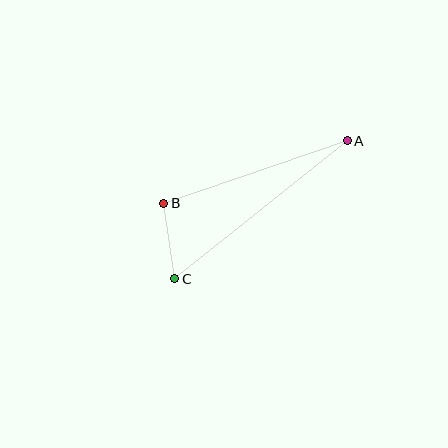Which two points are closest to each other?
Points B and C are closest to each other.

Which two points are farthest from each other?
Points A and C are farthest from each other.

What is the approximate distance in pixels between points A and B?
The distance between A and B is approximately 194 pixels.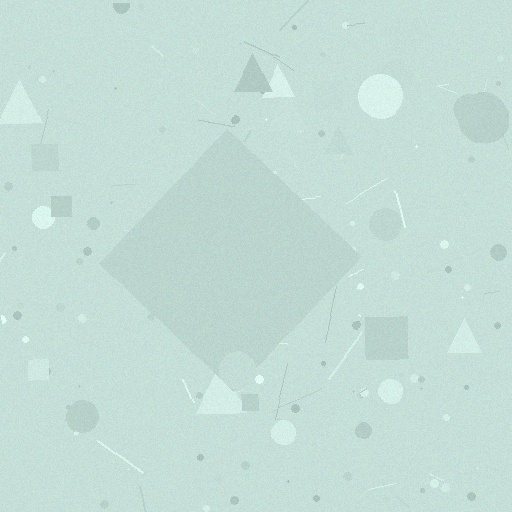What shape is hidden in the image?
A diamond is hidden in the image.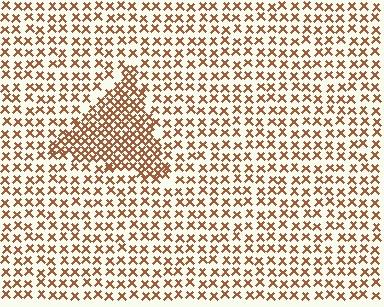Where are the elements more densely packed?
The elements are more densely packed inside the triangle boundary.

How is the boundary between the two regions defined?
The boundary is defined by a change in element density (approximately 2.0x ratio). All elements are the same color, size, and shape.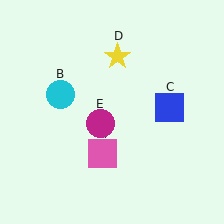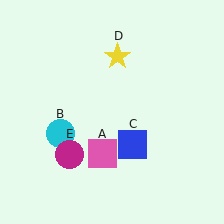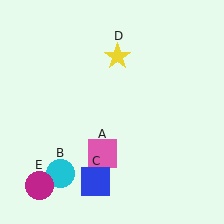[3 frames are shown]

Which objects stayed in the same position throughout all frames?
Pink square (object A) and yellow star (object D) remained stationary.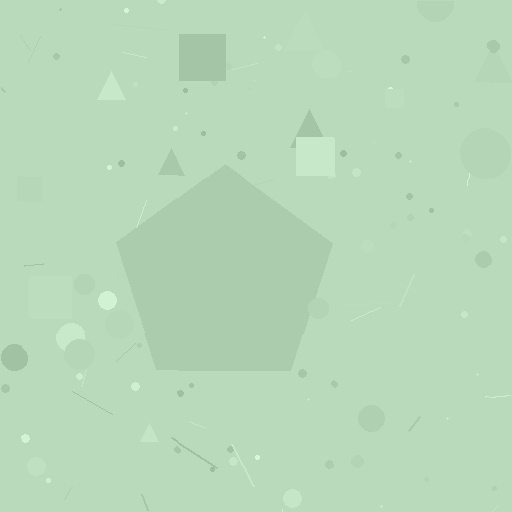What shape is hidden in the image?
A pentagon is hidden in the image.